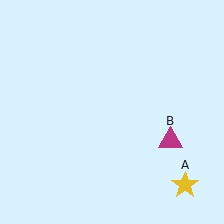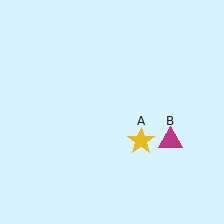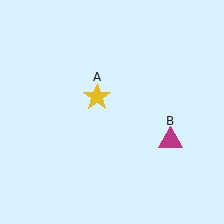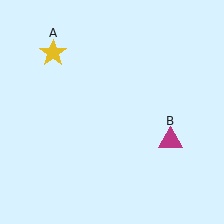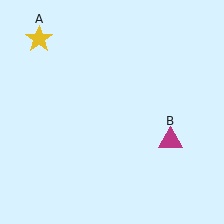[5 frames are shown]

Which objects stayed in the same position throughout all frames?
Magenta triangle (object B) remained stationary.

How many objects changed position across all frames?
1 object changed position: yellow star (object A).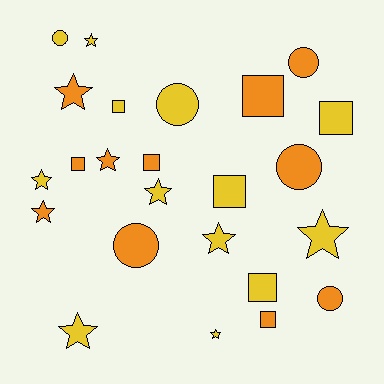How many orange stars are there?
There are 3 orange stars.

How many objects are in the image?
There are 24 objects.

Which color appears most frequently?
Yellow, with 13 objects.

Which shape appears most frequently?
Star, with 10 objects.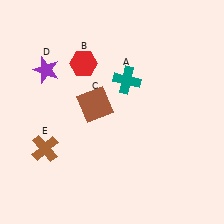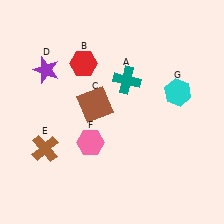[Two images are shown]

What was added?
A pink hexagon (F), a cyan hexagon (G) were added in Image 2.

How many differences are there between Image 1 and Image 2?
There are 2 differences between the two images.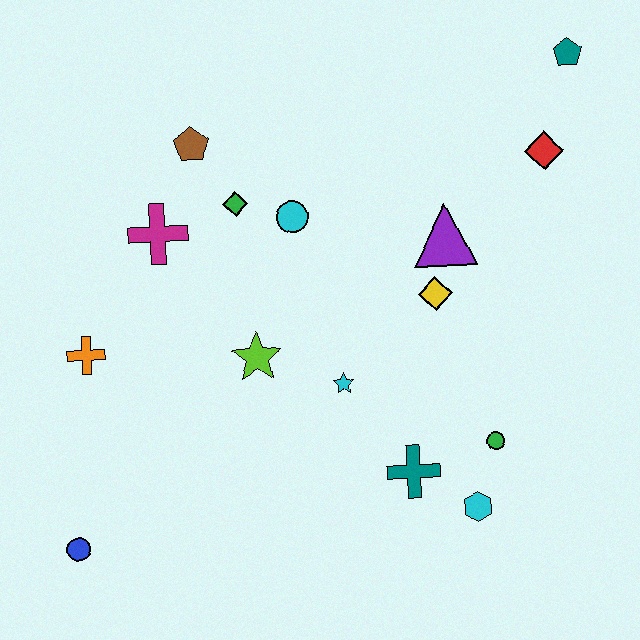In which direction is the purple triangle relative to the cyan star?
The purple triangle is above the cyan star.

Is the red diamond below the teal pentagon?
Yes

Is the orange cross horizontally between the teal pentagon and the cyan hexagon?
No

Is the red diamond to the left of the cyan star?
No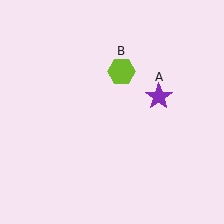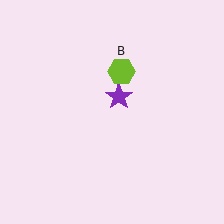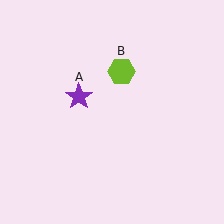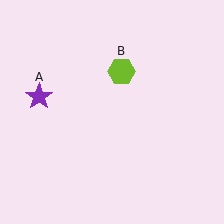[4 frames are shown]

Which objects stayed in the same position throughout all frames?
Lime hexagon (object B) remained stationary.